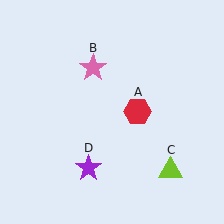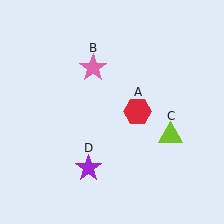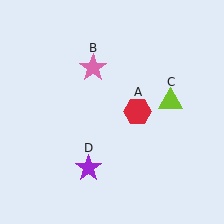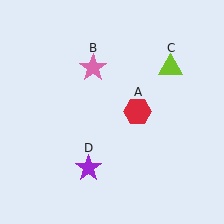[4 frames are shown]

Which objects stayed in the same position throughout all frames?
Red hexagon (object A) and pink star (object B) and purple star (object D) remained stationary.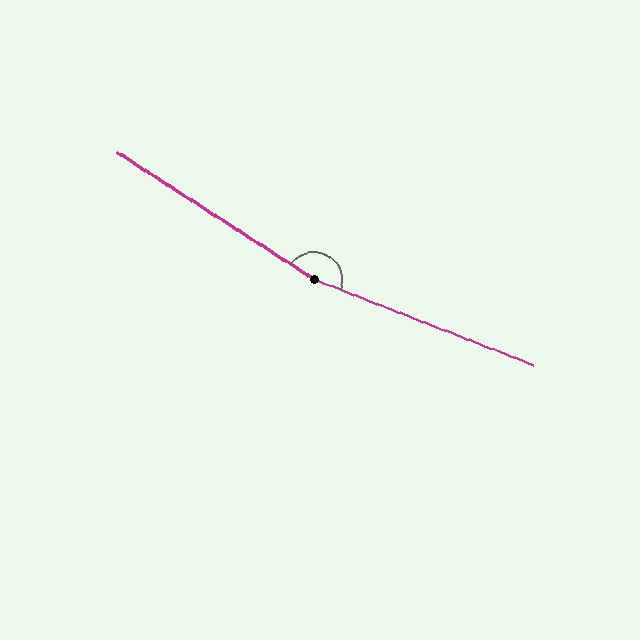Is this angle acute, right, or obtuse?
It is obtuse.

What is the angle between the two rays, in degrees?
Approximately 168 degrees.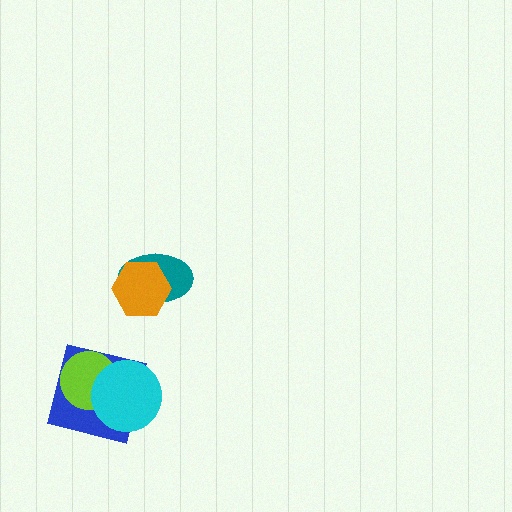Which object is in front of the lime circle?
The cyan circle is in front of the lime circle.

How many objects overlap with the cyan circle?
2 objects overlap with the cyan circle.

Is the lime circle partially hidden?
Yes, it is partially covered by another shape.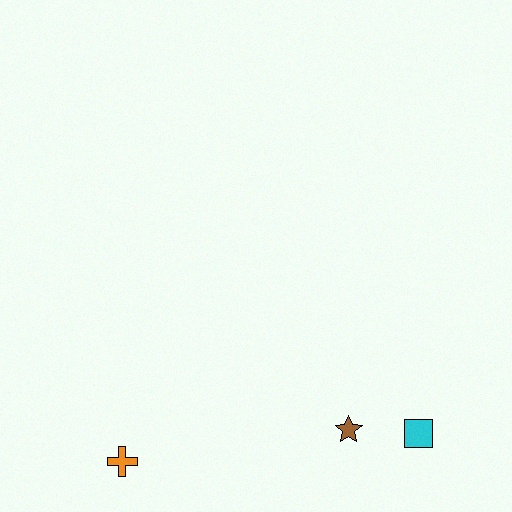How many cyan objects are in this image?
There is 1 cyan object.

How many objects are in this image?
There are 3 objects.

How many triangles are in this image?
There are no triangles.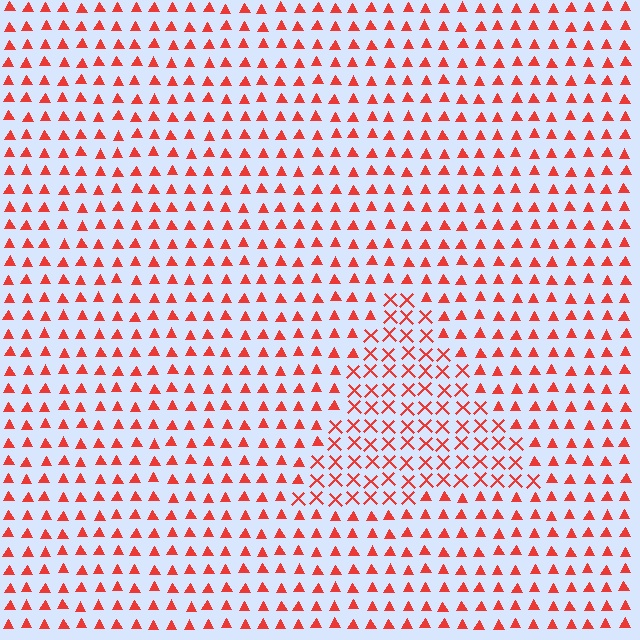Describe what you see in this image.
The image is filled with small red elements arranged in a uniform grid. A triangle-shaped region contains X marks, while the surrounding area contains triangles. The boundary is defined purely by the change in element shape.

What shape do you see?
I see a triangle.